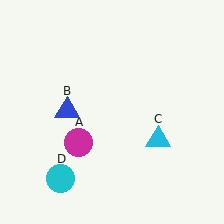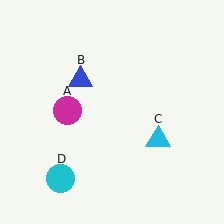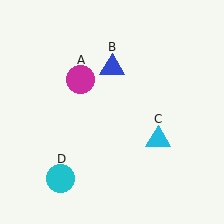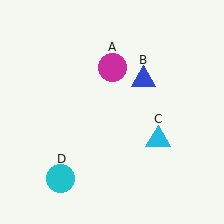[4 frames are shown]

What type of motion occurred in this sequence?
The magenta circle (object A), blue triangle (object B) rotated clockwise around the center of the scene.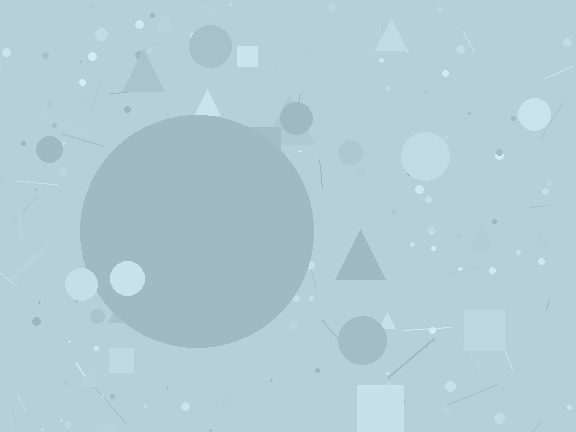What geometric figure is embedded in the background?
A circle is embedded in the background.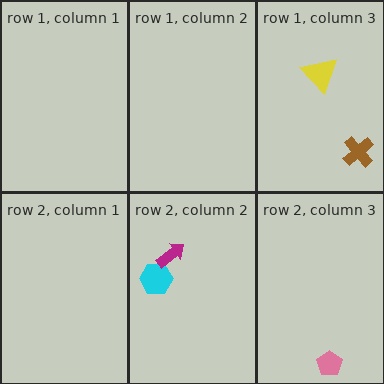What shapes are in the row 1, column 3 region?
The yellow triangle, the brown cross.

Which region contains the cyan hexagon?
The row 2, column 2 region.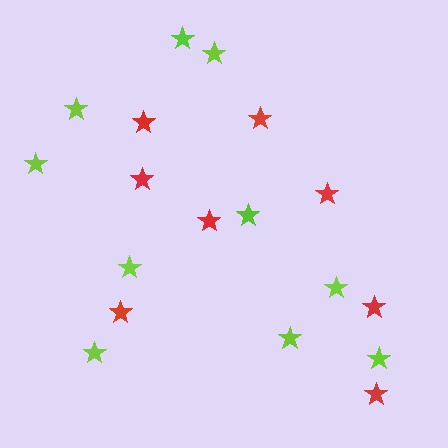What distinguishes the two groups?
There are 2 groups: one group of lime stars (10) and one group of red stars (8).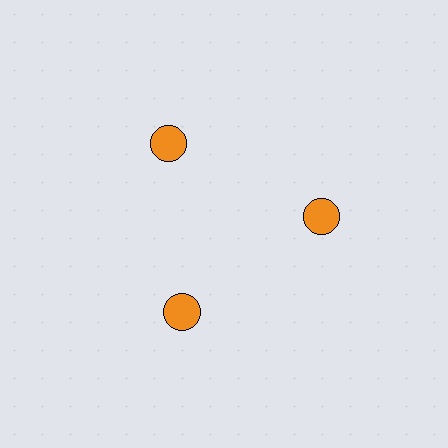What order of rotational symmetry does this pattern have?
This pattern has 3-fold rotational symmetry.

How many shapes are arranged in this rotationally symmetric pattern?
There are 3 shapes, arranged in 3 groups of 1.